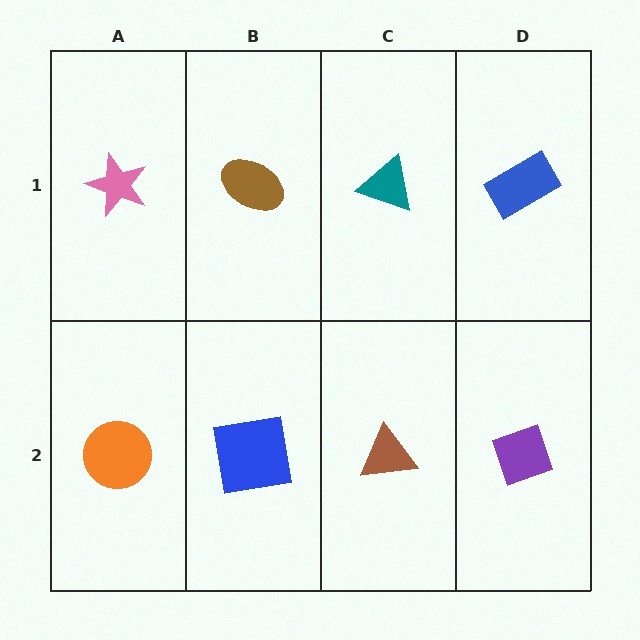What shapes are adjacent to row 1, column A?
An orange circle (row 2, column A), a brown ellipse (row 1, column B).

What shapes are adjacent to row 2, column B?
A brown ellipse (row 1, column B), an orange circle (row 2, column A), a brown triangle (row 2, column C).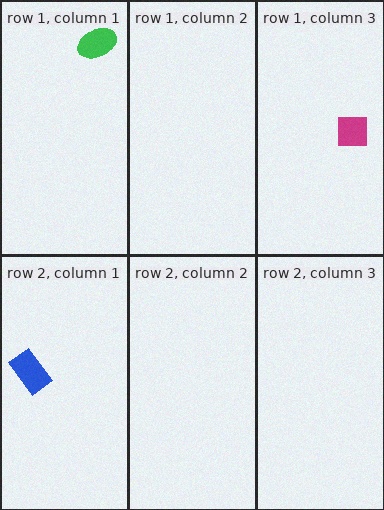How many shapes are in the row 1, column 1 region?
1.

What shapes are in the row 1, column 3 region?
The magenta square.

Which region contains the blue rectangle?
The row 2, column 1 region.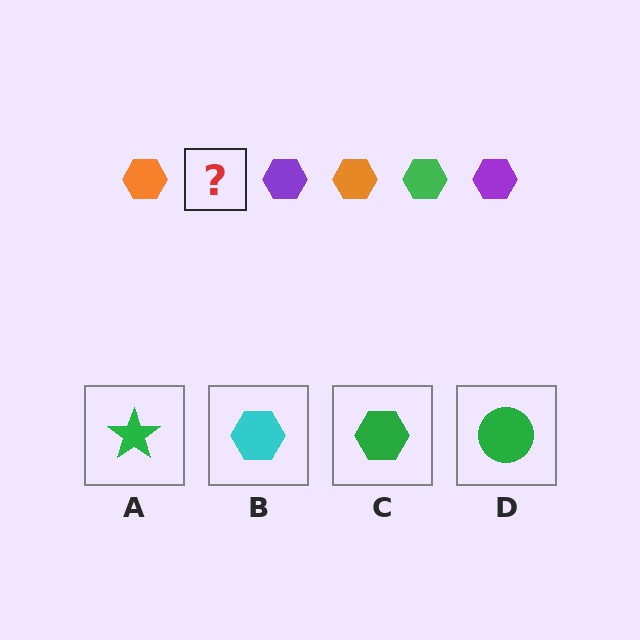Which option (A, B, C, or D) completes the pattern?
C.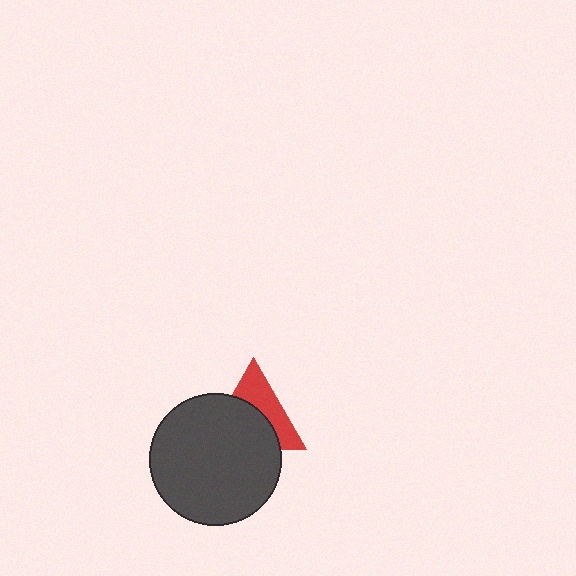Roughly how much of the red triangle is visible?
A small part of it is visible (roughly 45%).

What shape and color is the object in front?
The object in front is a dark gray circle.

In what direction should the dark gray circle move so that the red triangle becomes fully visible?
The dark gray circle should move down. That is the shortest direction to clear the overlap and leave the red triangle fully visible.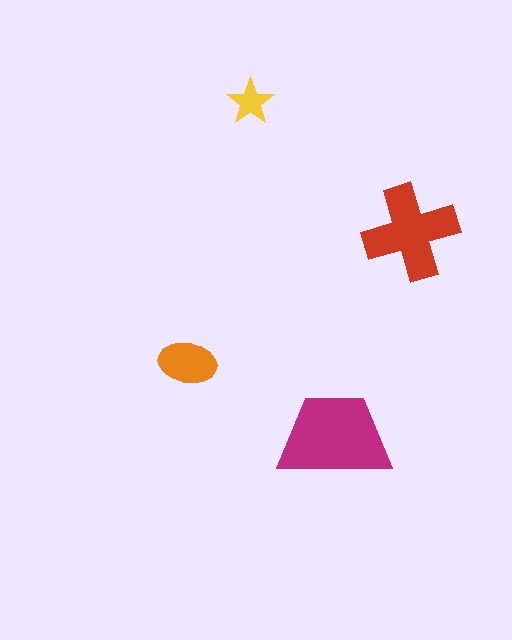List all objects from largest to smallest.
The magenta trapezoid, the red cross, the orange ellipse, the yellow star.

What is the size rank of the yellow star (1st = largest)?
4th.